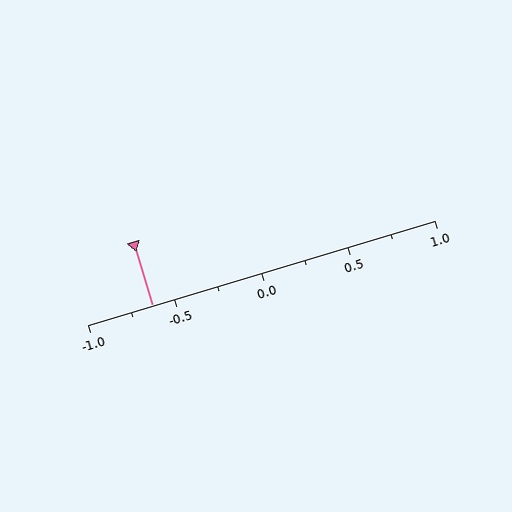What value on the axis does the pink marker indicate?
The marker indicates approximately -0.62.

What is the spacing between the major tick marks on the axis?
The major ticks are spaced 0.5 apart.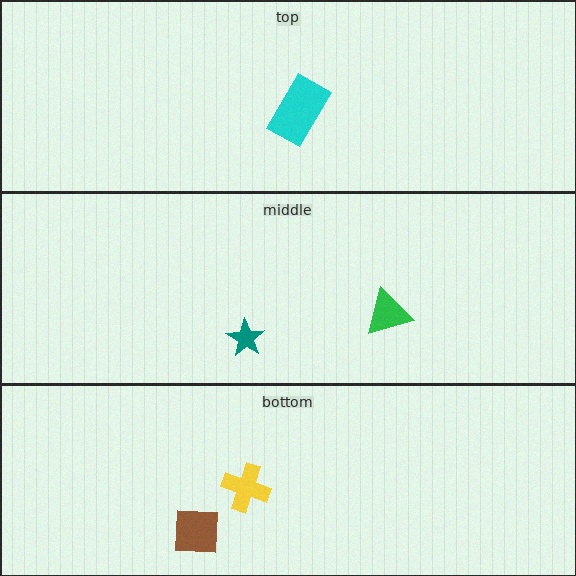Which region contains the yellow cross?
The bottom region.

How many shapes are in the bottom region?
2.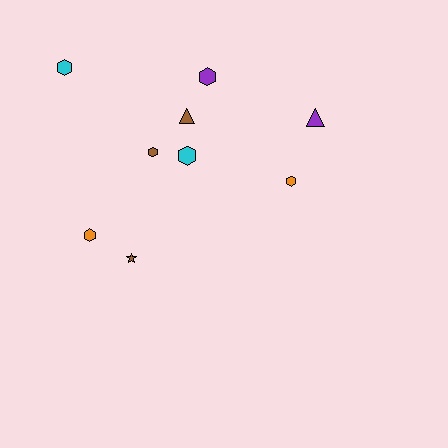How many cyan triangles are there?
There are no cyan triangles.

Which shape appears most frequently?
Hexagon, with 6 objects.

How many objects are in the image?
There are 9 objects.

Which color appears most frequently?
Brown, with 3 objects.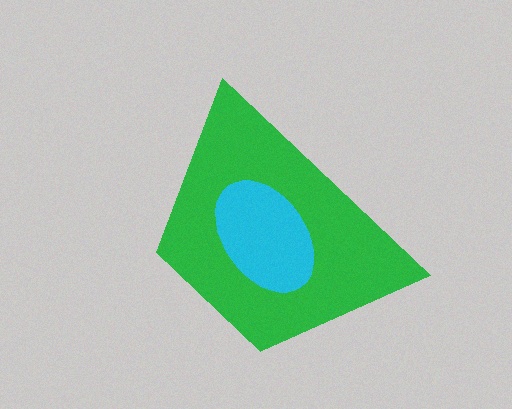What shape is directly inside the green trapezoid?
The cyan ellipse.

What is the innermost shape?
The cyan ellipse.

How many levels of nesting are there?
2.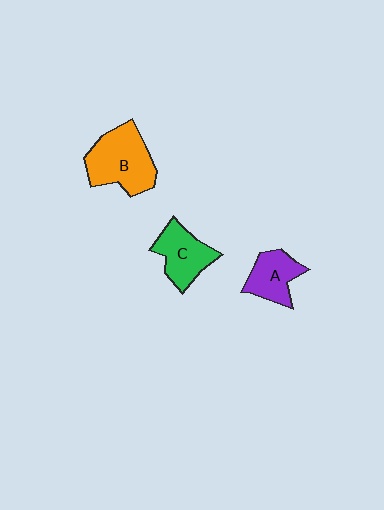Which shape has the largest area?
Shape B (orange).